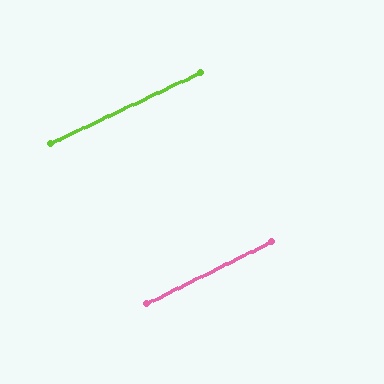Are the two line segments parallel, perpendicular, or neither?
Parallel — their directions differ by only 1.3°.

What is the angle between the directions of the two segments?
Approximately 1 degree.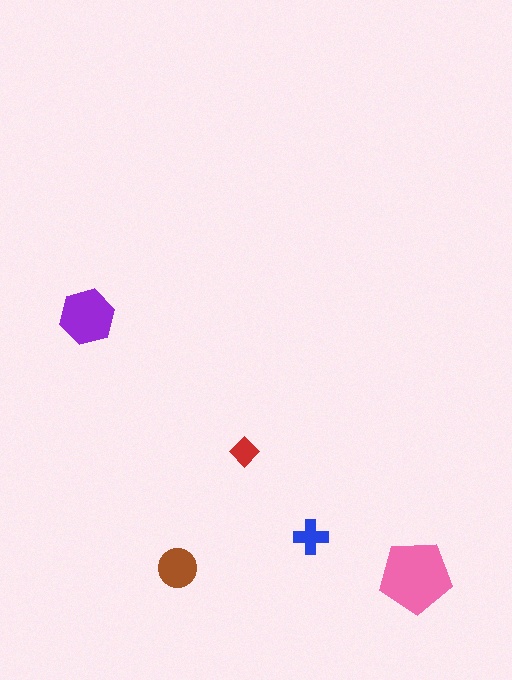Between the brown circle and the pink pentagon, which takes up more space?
The pink pentagon.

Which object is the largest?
The pink pentagon.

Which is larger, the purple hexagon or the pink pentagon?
The pink pentagon.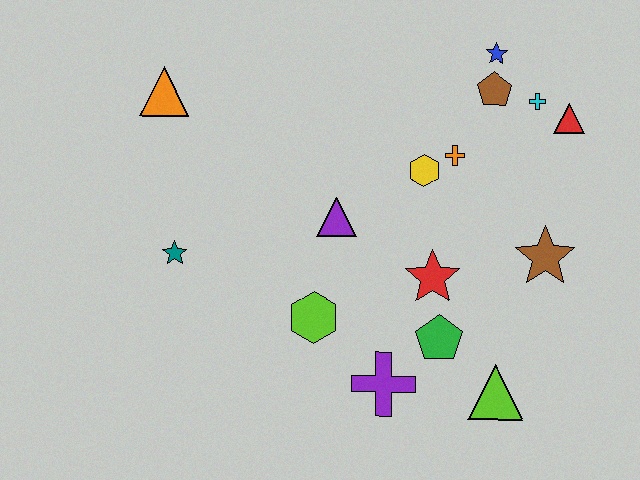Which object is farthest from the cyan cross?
The teal star is farthest from the cyan cross.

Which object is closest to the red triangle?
The cyan cross is closest to the red triangle.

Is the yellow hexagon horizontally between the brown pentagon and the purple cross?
Yes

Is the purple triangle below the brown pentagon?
Yes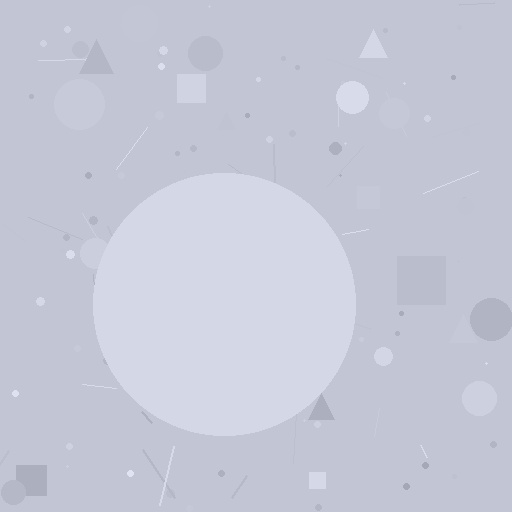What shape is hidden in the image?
A circle is hidden in the image.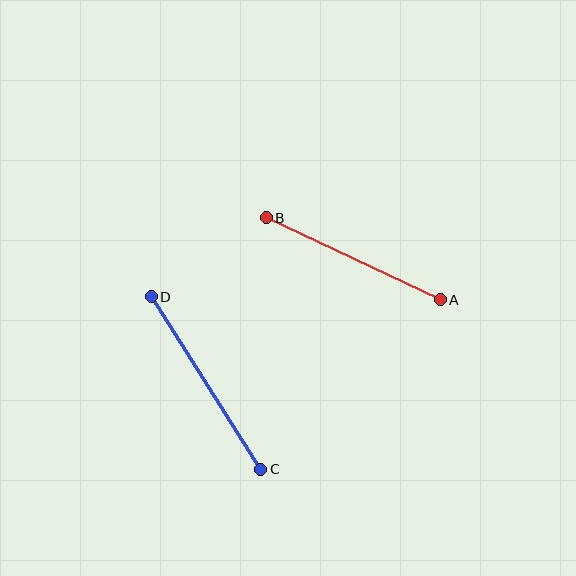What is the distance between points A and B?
The distance is approximately 192 pixels.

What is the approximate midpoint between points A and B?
The midpoint is at approximately (353, 259) pixels.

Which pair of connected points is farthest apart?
Points C and D are farthest apart.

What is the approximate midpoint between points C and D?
The midpoint is at approximately (206, 383) pixels.